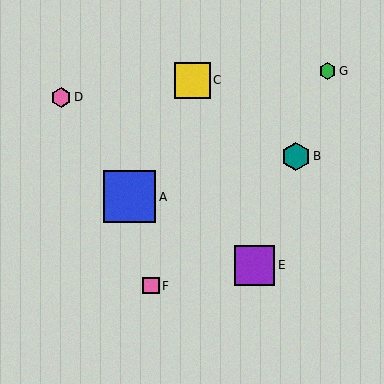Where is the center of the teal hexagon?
The center of the teal hexagon is at (296, 156).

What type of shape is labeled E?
Shape E is a purple square.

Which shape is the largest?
The blue square (labeled A) is the largest.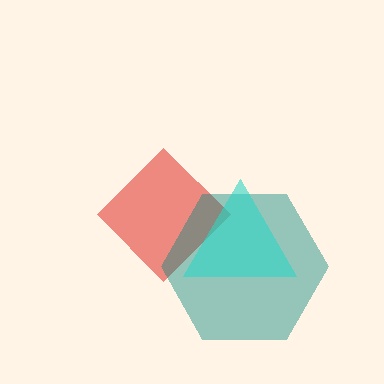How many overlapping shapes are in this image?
There are 3 overlapping shapes in the image.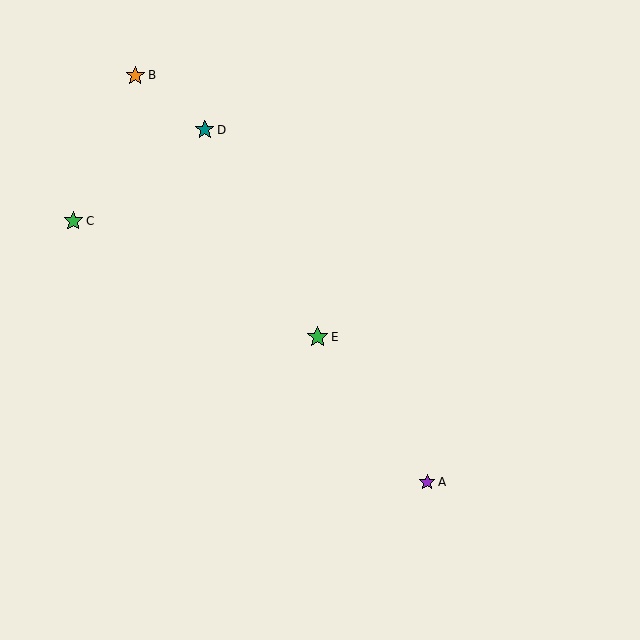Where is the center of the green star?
The center of the green star is at (73, 221).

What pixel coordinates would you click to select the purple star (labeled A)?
Click at (427, 482) to select the purple star A.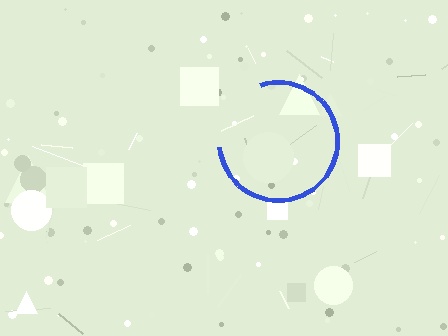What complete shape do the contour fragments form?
The contour fragments form a circle.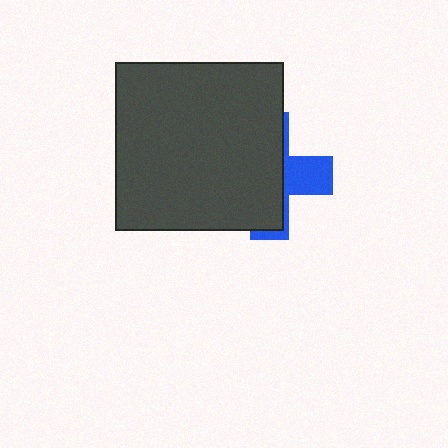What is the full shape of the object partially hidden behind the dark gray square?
The partially hidden object is a blue cross.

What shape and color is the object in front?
The object in front is a dark gray square.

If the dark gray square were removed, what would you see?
You would see the complete blue cross.